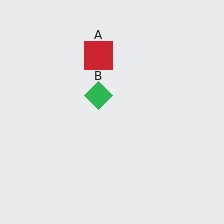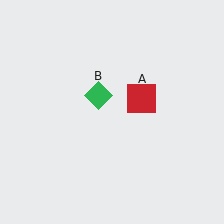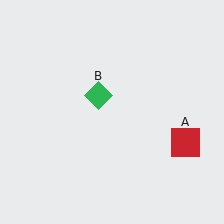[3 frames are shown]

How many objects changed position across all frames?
1 object changed position: red square (object A).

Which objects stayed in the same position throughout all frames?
Green diamond (object B) remained stationary.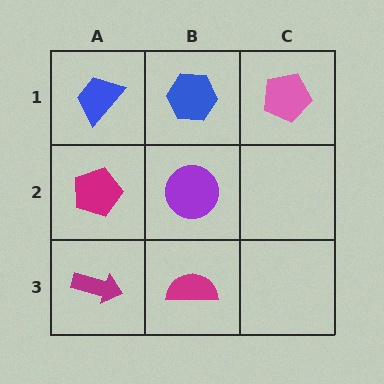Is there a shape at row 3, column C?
No, that cell is empty.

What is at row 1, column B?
A blue hexagon.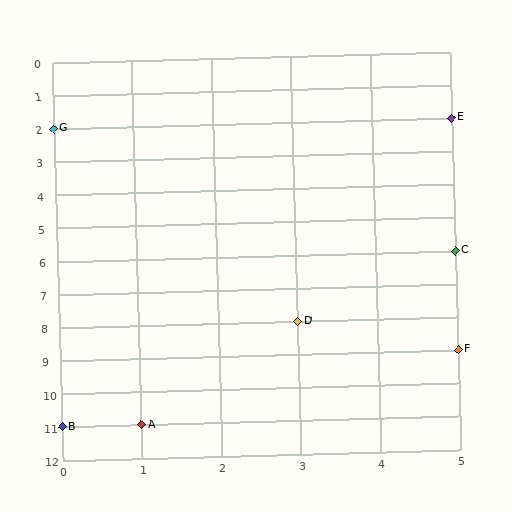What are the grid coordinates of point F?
Point F is at grid coordinates (5, 9).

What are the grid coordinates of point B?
Point B is at grid coordinates (0, 11).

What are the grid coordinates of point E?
Point E is at grid coordinates (5, 2).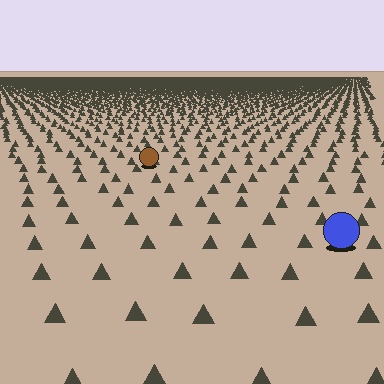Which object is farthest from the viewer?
The brown circle is farthest from the viewer. It appears smaller and the ground texture around it is denser.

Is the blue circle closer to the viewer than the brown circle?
Yes. The blue circle is closer — you can tell from the texture gradient: the ground texture is coarser near it.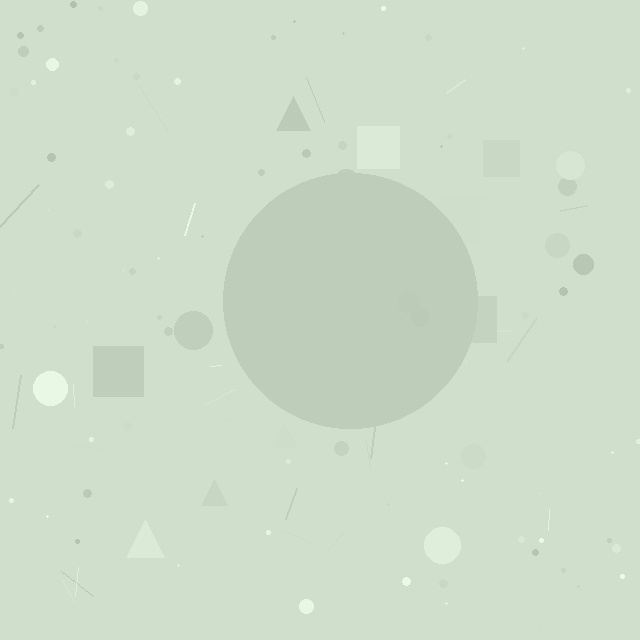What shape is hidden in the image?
A circle is hidden in the image.